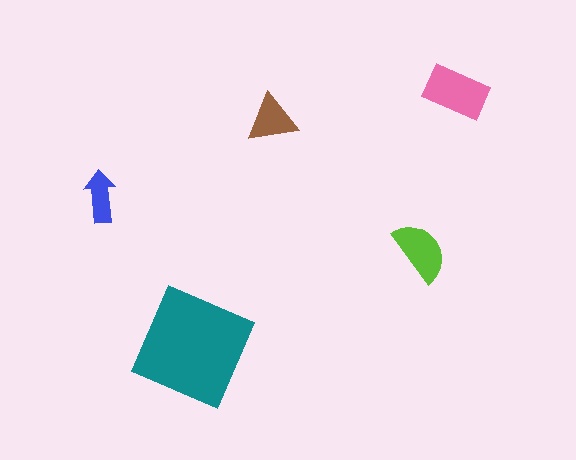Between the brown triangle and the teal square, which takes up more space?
The teal square.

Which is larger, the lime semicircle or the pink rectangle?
The pink rectangle.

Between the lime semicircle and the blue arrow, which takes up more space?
The lime semicircle.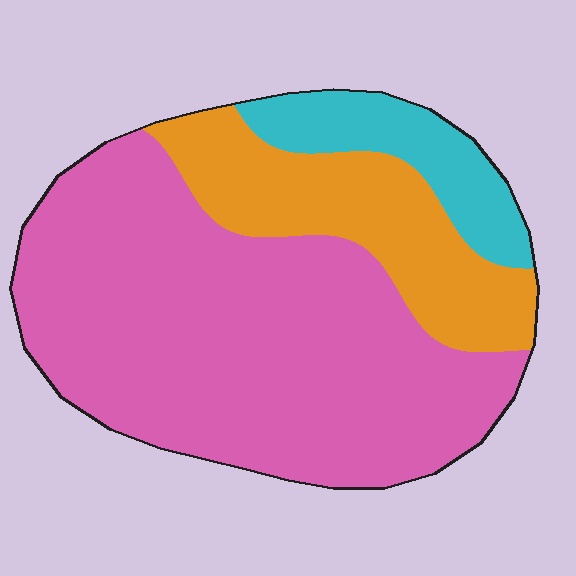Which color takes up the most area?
Pink, at roughly 65%.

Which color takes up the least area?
Cyan, at roughly 10%.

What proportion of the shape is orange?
Orange covers around 25% of the shape.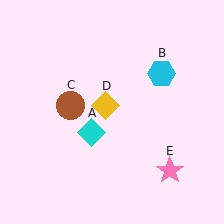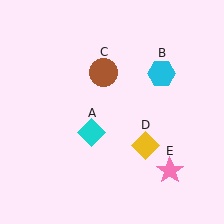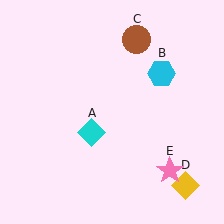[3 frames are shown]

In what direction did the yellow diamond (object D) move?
The yellow diamond (object D) moved down and to the right.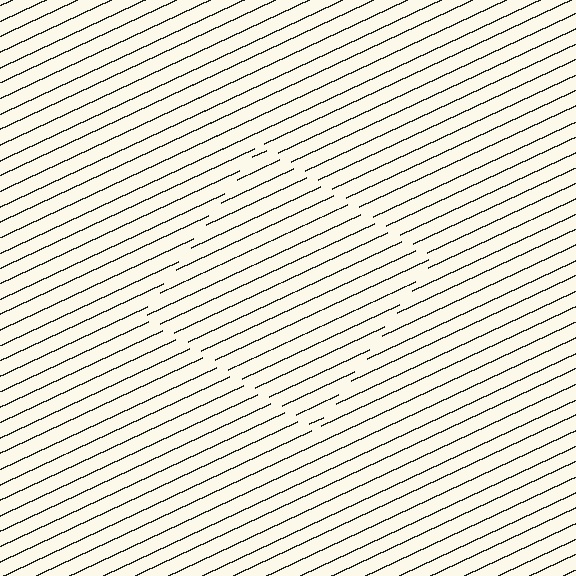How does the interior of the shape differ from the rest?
The interior of the shape contains the same grating, shifted by half a period — the contour is defined by the phase discontinuity where line-ends from the inner and outer gratings abut.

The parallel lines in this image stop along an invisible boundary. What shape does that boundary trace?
An illusory square. The interior of the shape contains the same grating, shifted by half a period — the contour is defined by the phase discontinuity where line-ends from the inner and outer gratings abut.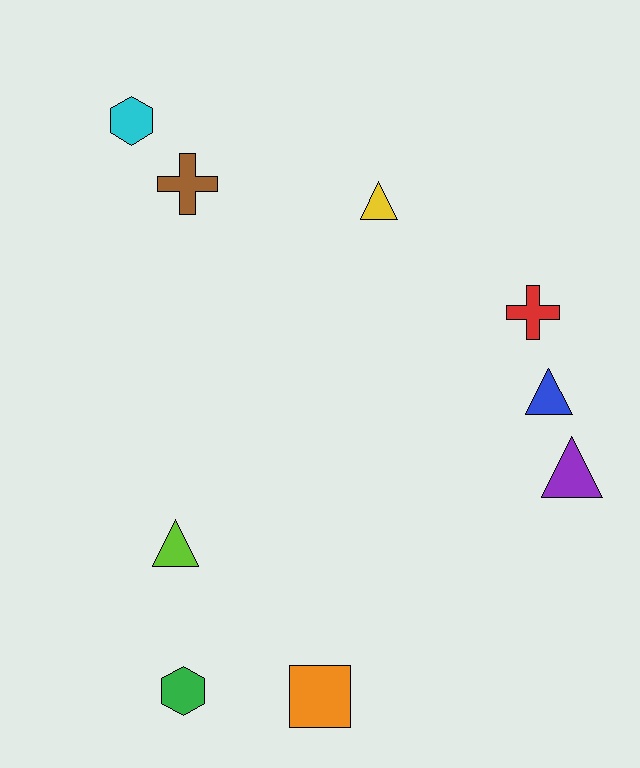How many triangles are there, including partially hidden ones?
There are 4 triangles.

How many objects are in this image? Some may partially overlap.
There are 9 objects.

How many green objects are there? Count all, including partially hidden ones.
There is 1 green object.